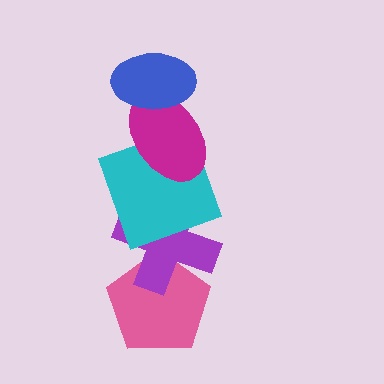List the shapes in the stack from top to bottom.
From top to bottom: the blue ellipse, the magenta ellipse, the cyan square, the purple cross, the pink pentagon.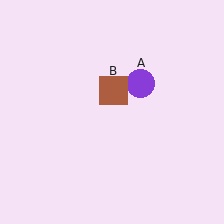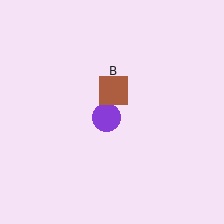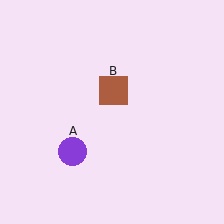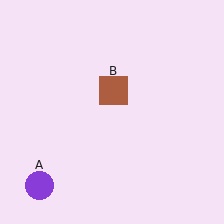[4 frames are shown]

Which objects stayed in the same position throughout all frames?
Brown square (object B) remained stationary.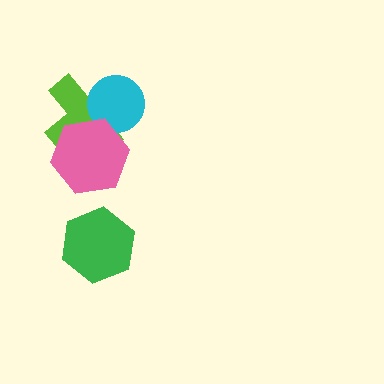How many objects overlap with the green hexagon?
0 objects overlap with the green hexagon.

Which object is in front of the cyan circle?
The pink hexagon is in front of the cyan circle.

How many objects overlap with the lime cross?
2 objects overlap with the lime cross.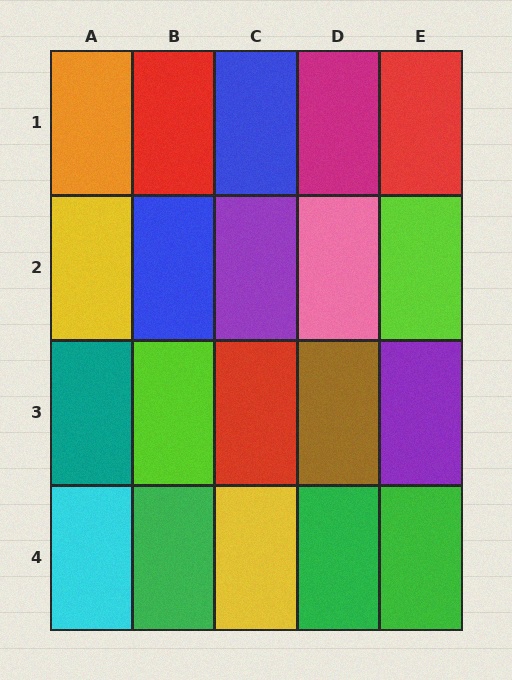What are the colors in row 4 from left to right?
Cyan, green, yellow, green, green.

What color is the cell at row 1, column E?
Red.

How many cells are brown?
1 cell is brown.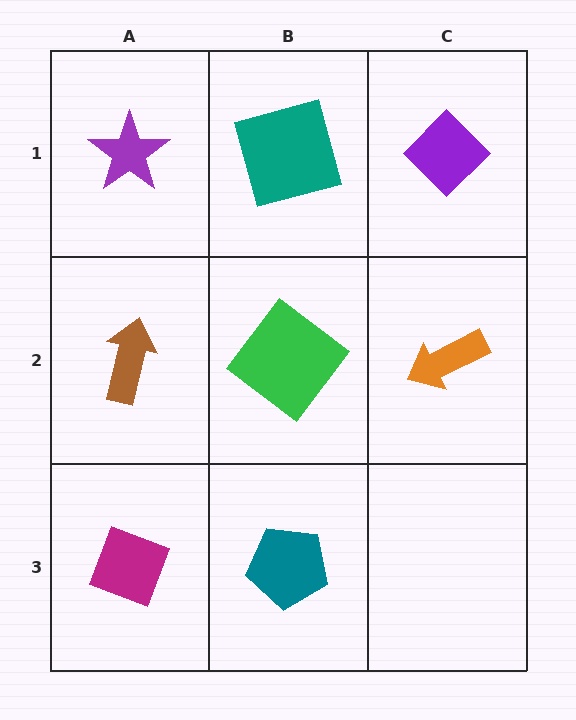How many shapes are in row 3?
2 shapes.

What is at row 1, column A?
A purple star.